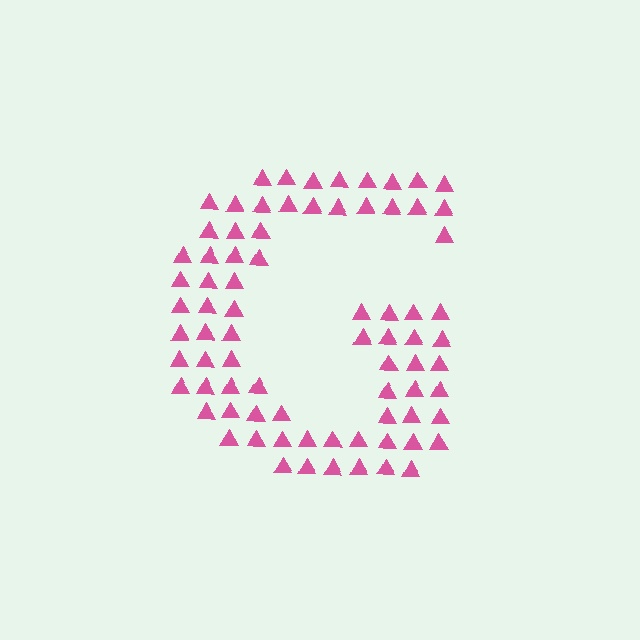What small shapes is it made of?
It is made of small triangles.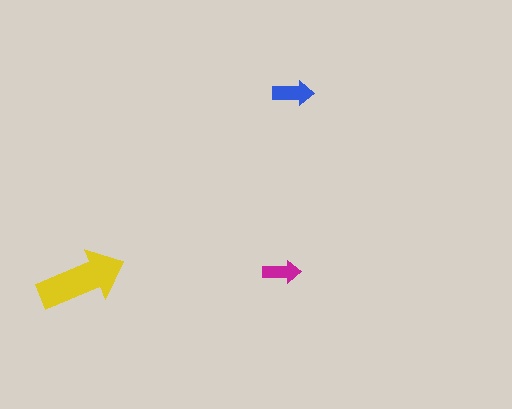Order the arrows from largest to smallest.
the yellow one, the blue one, the magenta one.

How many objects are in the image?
There are 3 objects in the image.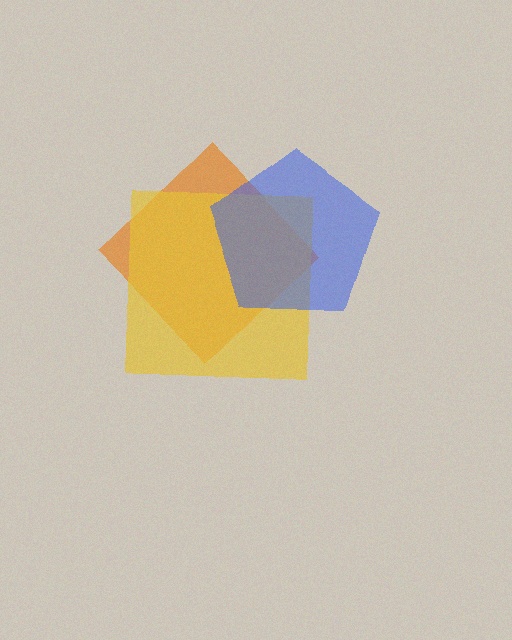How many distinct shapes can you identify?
There are 3 distinct shapes: an orange diamond, a yellow square, a blue pentagon.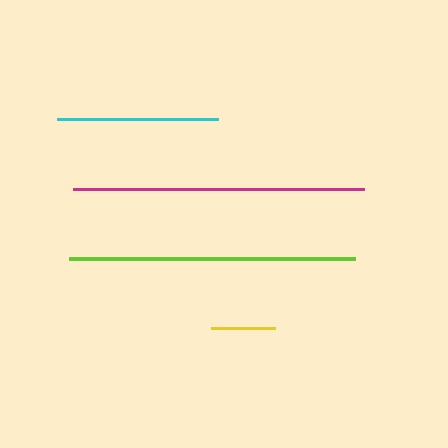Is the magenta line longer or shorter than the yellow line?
The magenta line is longer than the yellow line.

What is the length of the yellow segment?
The yellow segment is approximately 64 pixels long.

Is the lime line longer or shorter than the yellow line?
The lime line is longer than the yellow line.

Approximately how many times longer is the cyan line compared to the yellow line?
The cyan line is approximately 2.5 times the length of the yellow line.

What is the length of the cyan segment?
The cyan segment is approximately 161 pixels long.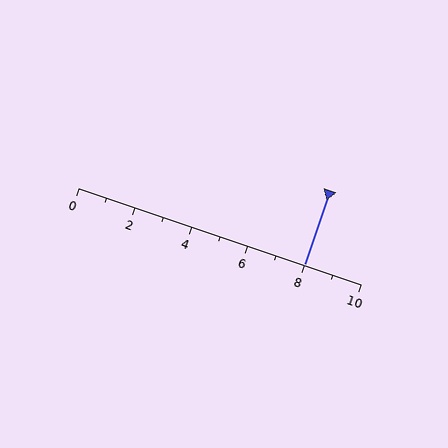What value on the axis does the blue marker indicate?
The marker indicates approximately 8.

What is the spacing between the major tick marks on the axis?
The major ticks are spaced 2 apart.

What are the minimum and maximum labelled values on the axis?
The axis runs from 0 to 10.